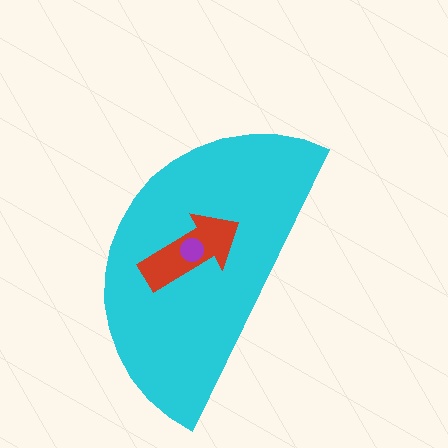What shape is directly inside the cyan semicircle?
The red arrow.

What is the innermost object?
The purple circle.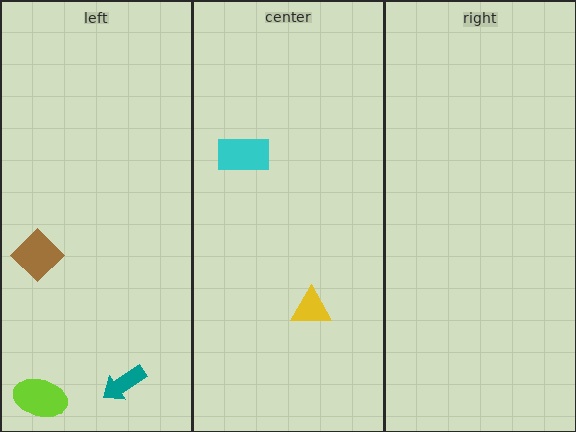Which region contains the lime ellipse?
The left region.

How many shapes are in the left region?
3.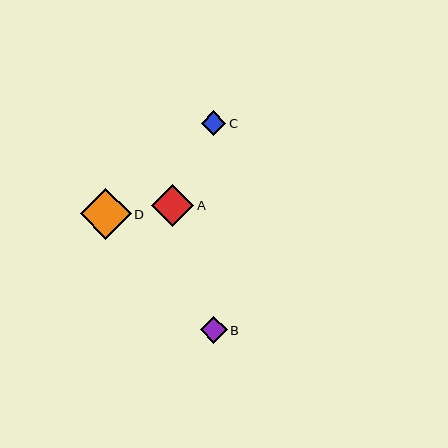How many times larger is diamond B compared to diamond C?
Diamond B is approximately 1.1 times the size of diamond C.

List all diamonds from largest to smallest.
From largest to smallest: D, A, B, C.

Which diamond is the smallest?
Diamond C is the smallest with a size of approximately 25 pixels.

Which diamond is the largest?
Diamond D is the largest with a size of approximately 51 pixels.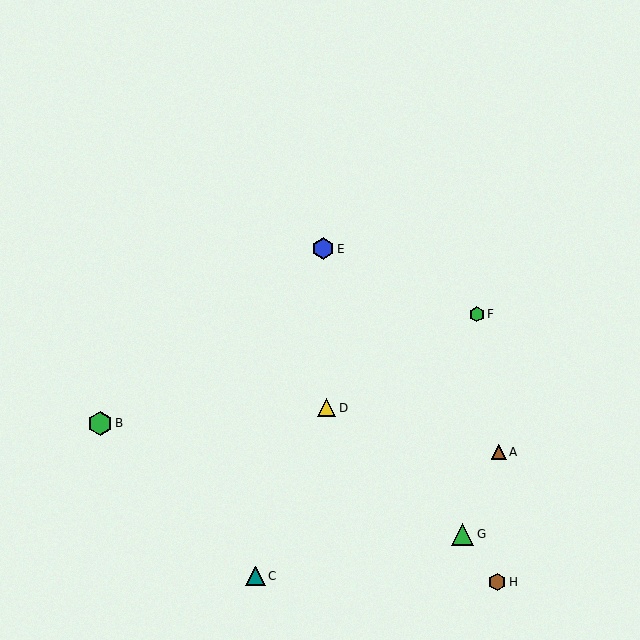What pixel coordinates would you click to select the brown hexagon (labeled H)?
Click at (497, 582) to select the brown hexagon H.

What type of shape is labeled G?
Shape G is a green triangle.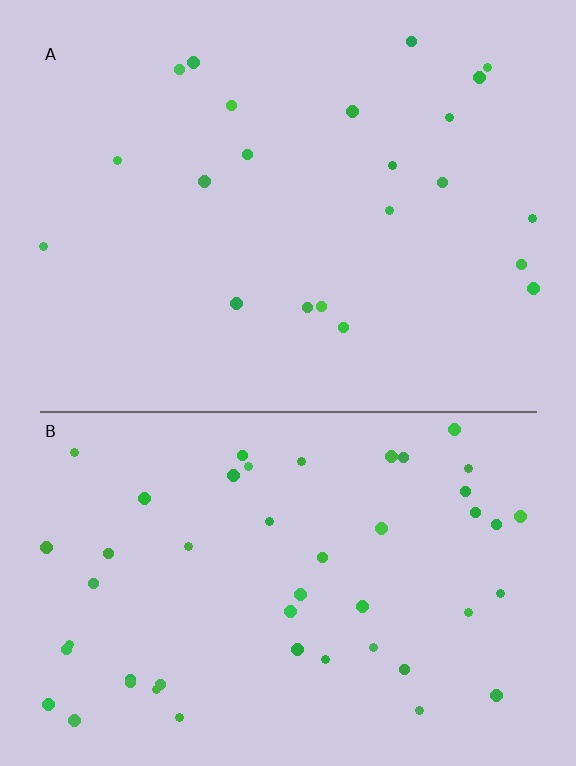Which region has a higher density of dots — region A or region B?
B (the bottom).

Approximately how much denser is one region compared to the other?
Approximately 2.2× — region B over region A.